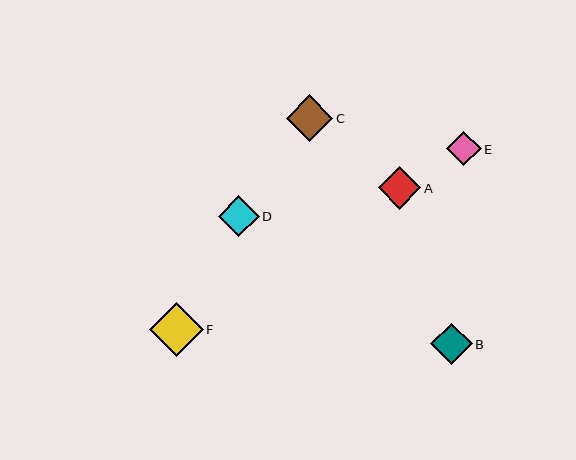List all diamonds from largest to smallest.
From largest to smallest: F, C, A, B, D, E.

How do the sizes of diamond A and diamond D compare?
Diamond A and diamond D are approximately the same size.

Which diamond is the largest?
Diamond F is the largest with a size of approximately 54 pixels.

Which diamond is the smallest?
Diamond E is the smallest with a size of approximately 35 pixels.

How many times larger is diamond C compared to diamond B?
Diamond C is approximately 1.1 times the size of diamond B.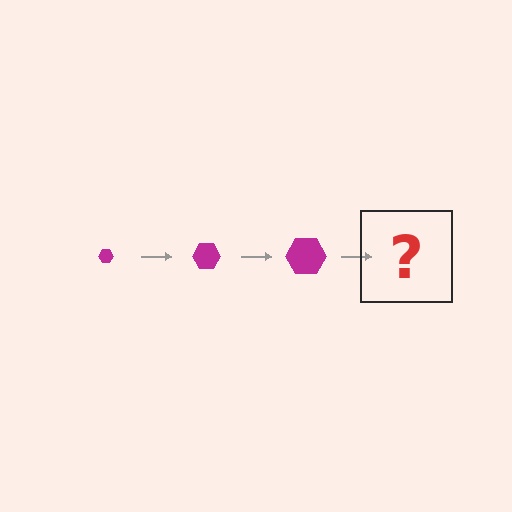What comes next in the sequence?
The next element should be a magenta hexagon, larger than the previous one.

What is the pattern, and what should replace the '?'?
The pattern is that the hexagon gets progressively larger each step. The '?' should be a magenta hexagon, larger than the previous one.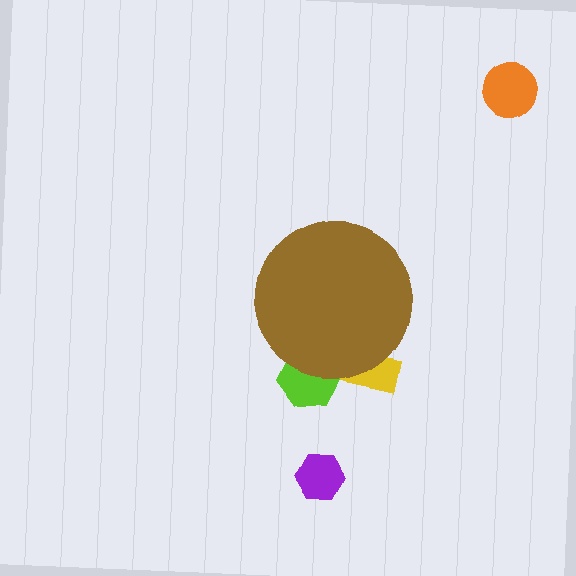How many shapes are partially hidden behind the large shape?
2 shapes are partially hidden.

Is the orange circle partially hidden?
No, the orange circle is fully visible.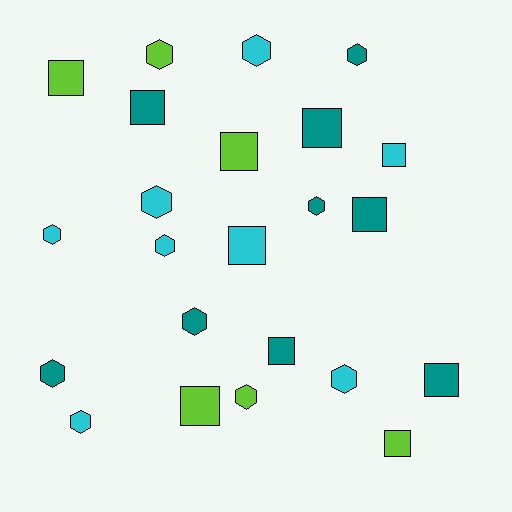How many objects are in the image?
There are 23 objects.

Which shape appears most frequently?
Hexagon, with 12 objects.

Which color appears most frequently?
Teal, with 9 objects.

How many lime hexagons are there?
There are 2 lime hexagons.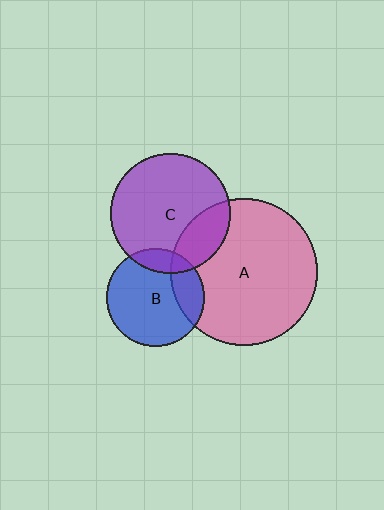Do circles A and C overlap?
Yes.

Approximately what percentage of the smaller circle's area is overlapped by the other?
Approximately 25%.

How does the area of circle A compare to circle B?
Approximately 2.2 times.